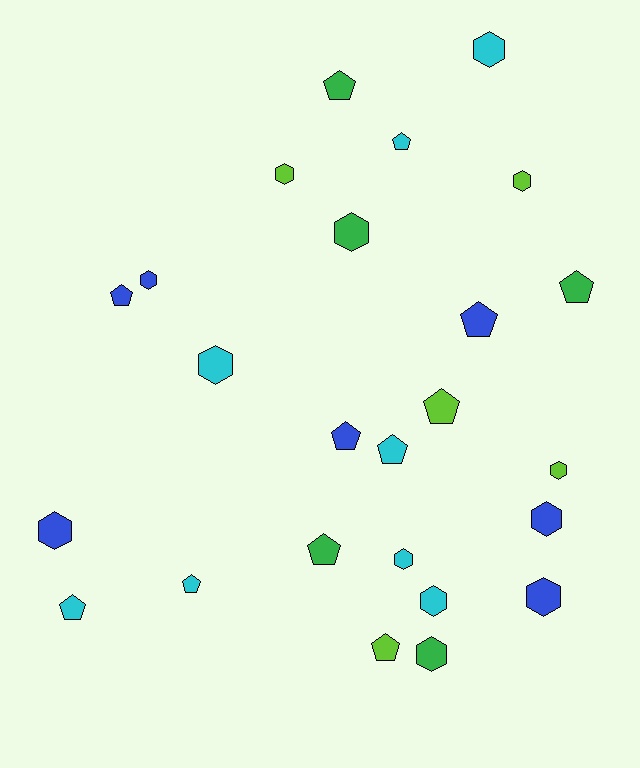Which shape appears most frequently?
Hexagon, with 13 objects.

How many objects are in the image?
There are 25 objects.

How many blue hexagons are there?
There are 4 blue hexagons.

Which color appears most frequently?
Cyan, with 8 objects.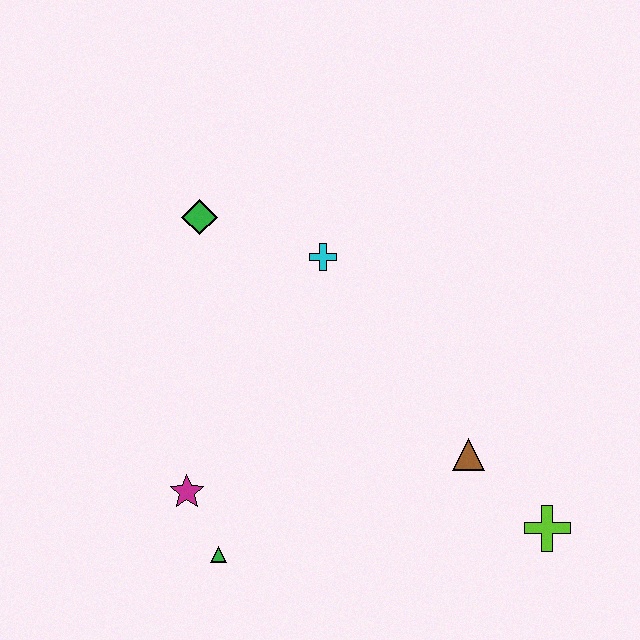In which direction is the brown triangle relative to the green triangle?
The brown triangle is to the right of the green triangle.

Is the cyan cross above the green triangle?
Yes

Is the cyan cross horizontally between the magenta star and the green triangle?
No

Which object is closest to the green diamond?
The cyan cross is closest to the green diamond.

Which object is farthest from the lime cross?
The green diamond is farthest from the lime cross.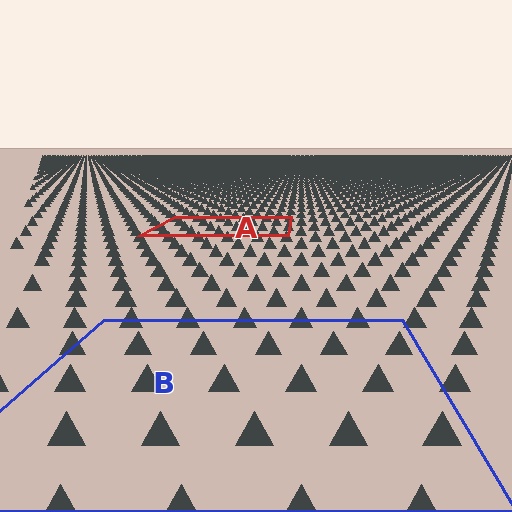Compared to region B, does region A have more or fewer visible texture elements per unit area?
Region A has more texture elements per unit area — they are packed more densely because it is farther away.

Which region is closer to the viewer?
Region B is closer. The texture elements there are larger and more spread out.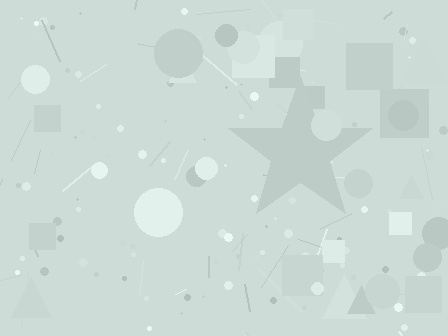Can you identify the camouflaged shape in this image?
The camouflaged shape is a star.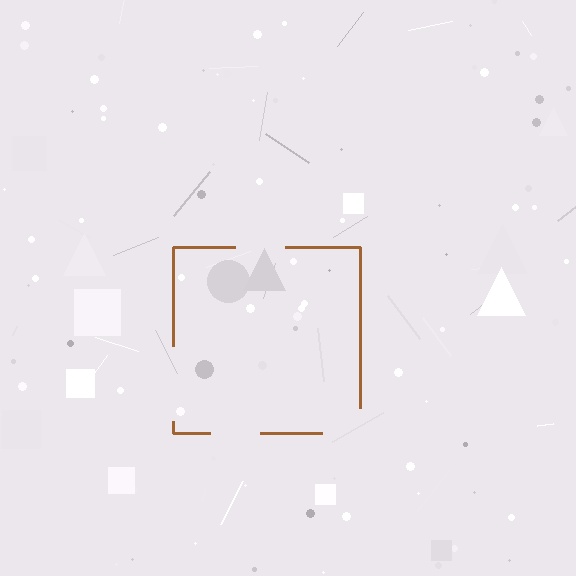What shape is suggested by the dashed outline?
The dashed outline suggests a square.